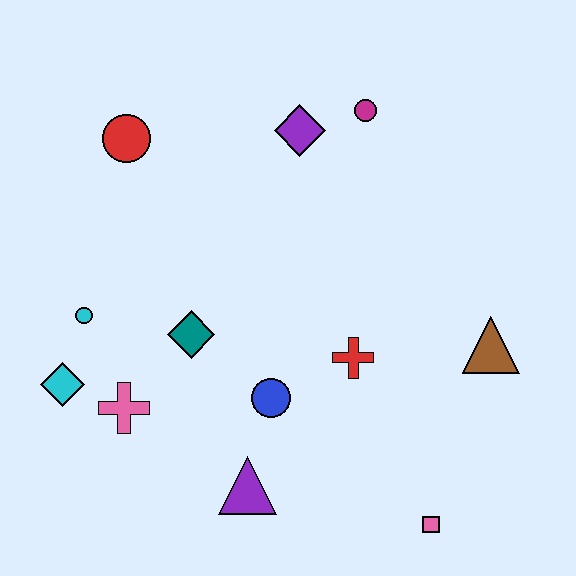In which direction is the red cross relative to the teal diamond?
The red cross is to the right of the teal diamond.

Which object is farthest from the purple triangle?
The magenta circle is farthest from the purple triangle.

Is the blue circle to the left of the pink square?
Yes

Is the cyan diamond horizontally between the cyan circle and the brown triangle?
No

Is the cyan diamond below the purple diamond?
Yes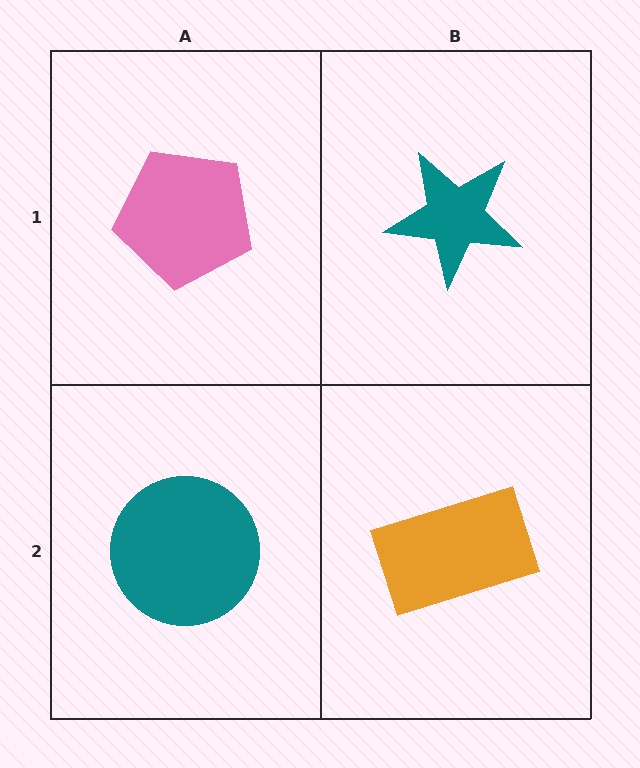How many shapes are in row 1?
2 shapes.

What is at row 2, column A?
A teal circle.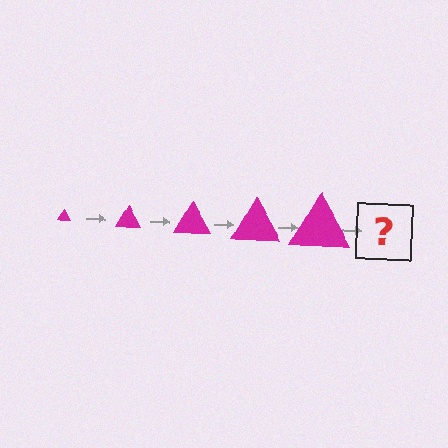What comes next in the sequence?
The next element should be a magenta triangle, larger than the previous one.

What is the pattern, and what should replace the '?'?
The pattern is that the triangle gets progressively larger each step. The '?' should be a magenta triangle, larger than the previous one.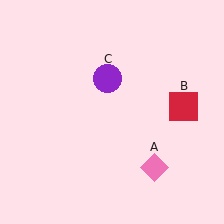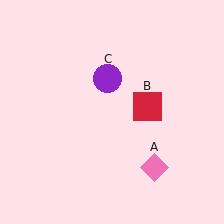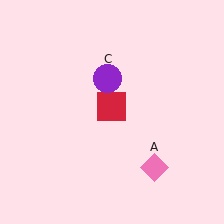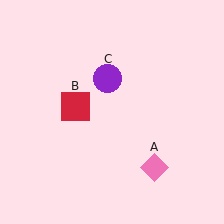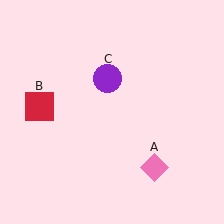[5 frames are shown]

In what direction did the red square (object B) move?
The red square (object B) moved left.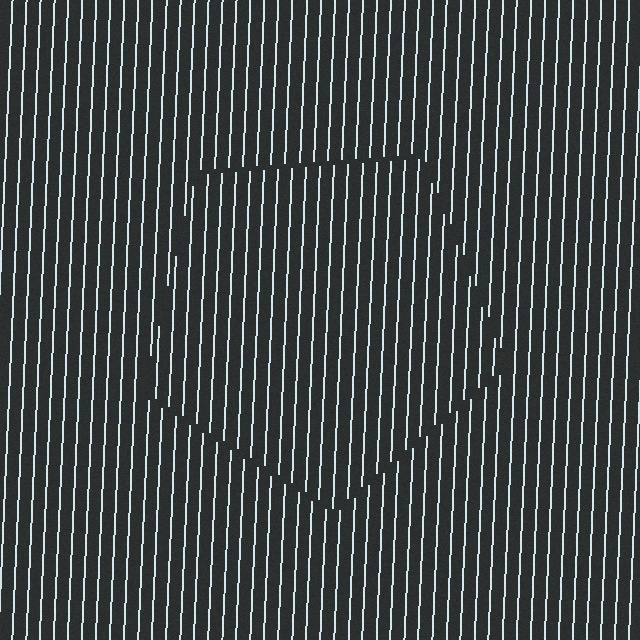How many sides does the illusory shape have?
5 sides — the line-ends trace a pentagon.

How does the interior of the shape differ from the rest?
The interior of the shape contains the same grating, shifted by half a period — the contour is defined by the phase discontinuity where line-ends from the inner and outer gratings abut.